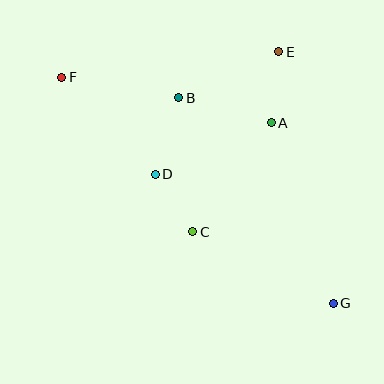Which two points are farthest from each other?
Points F and G are farthest from each other.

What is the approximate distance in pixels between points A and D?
The distance between A and D is approximately 127 pixels.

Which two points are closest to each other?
Points C and D are closest to each other.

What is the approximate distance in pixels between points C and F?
The distance between C and F is approximately 202 pixels.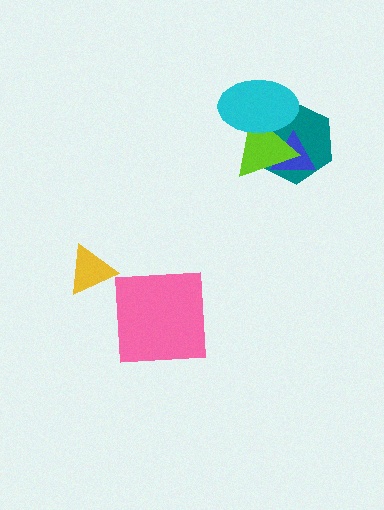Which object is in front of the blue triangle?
The lime triangle is in front of the blue triangle.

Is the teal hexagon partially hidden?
Yes, it is partially covered by another shape.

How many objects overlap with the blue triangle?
2 objects overlap with the blue triangle.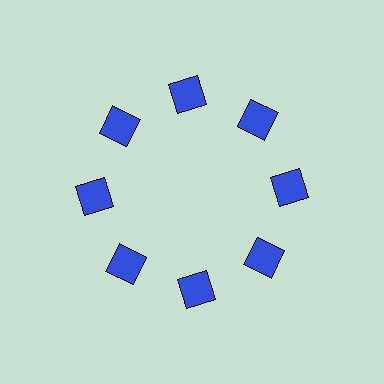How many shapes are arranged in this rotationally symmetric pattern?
There are 8 shapes, arranged in 8 groups of 1.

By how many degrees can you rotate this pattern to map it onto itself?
The pattern maps onto itself every 45 degrees of rotation.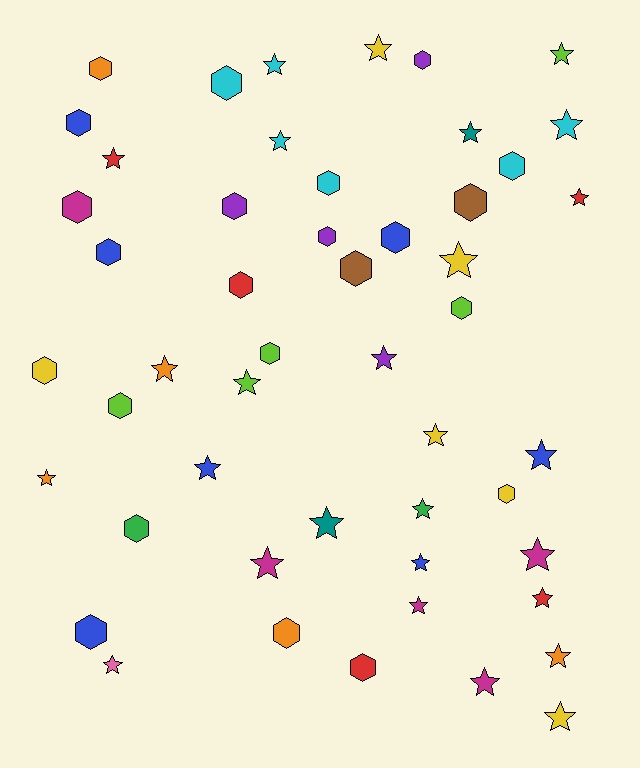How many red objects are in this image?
There are 5 red objects.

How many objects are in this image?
There are 50 objects.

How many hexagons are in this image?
There are 23 hexagons.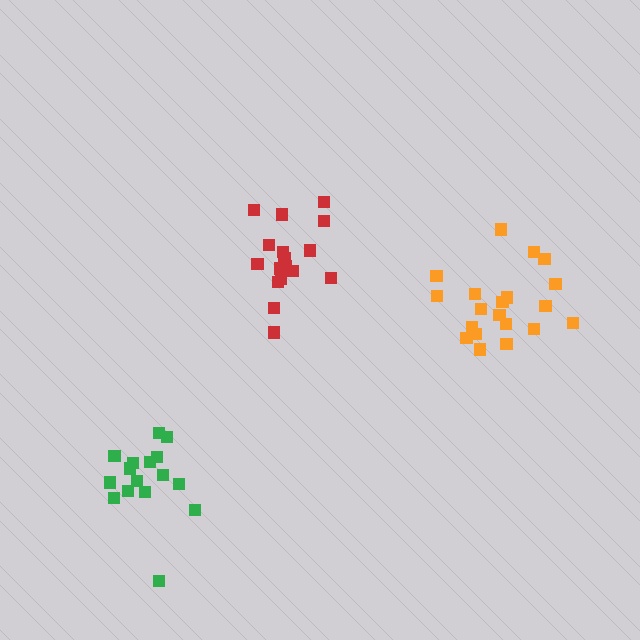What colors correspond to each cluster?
The clusters are colored: red, orange, green.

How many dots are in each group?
Group 1: 17 dots, Group 2: 20 dots, Group 3: 16 dots (53 total).